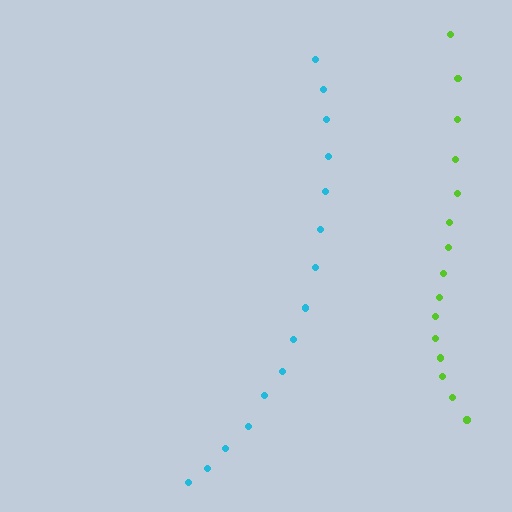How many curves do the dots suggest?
There are 2 distinct paths.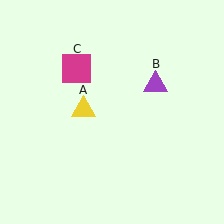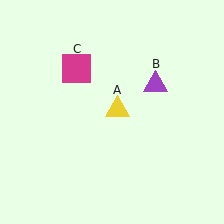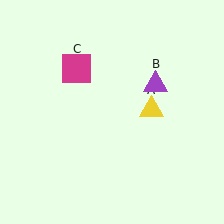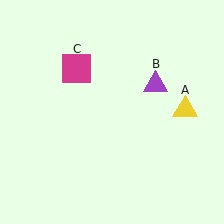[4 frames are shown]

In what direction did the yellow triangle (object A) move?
The yellow triangle (object A) moved right.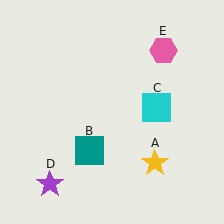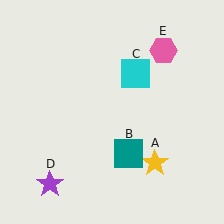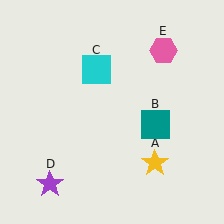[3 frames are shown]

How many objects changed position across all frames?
2 objects changed position: teal square (object B), cyan square (object C).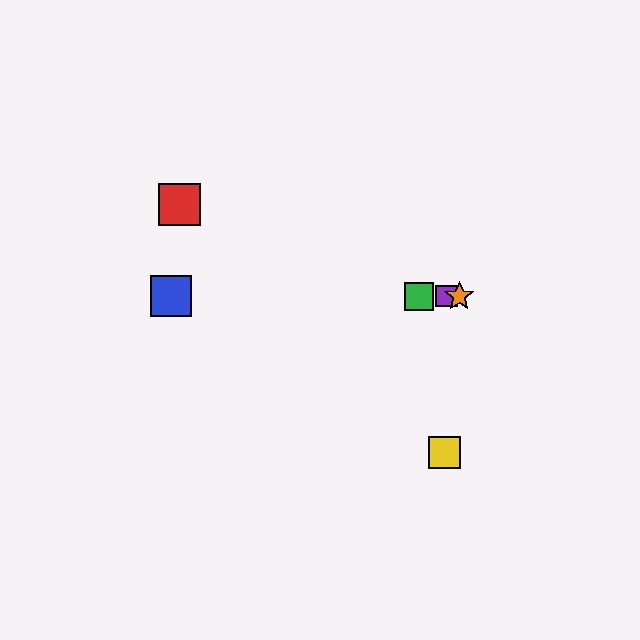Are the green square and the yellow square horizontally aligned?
No, the green square is at y≈296 and the yellow square is at y≈452.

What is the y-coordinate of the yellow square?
The yellow square is at y≈452.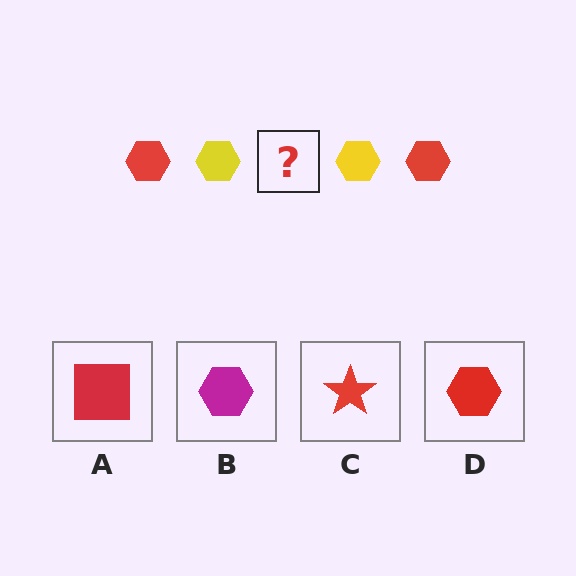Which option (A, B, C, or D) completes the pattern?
D.